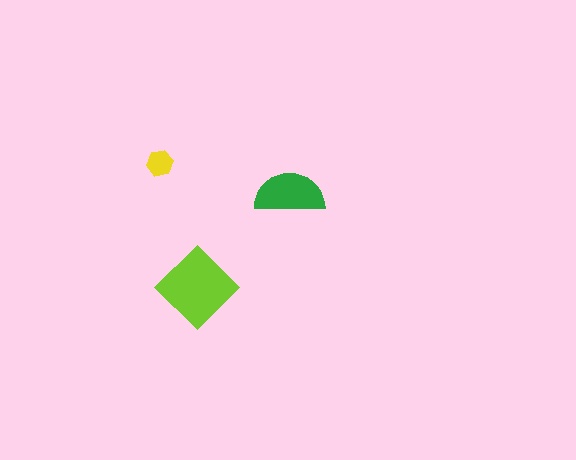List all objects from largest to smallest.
The lime diamond, the green semicircle, the yellow hexagon.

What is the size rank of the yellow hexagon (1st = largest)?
3rd.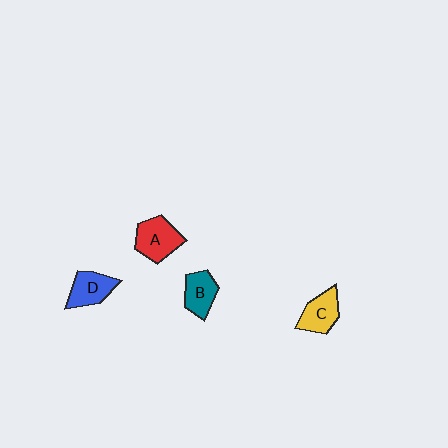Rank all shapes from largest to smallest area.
From largest to smallest: A (red), C (yellow), D (blue), B (teal).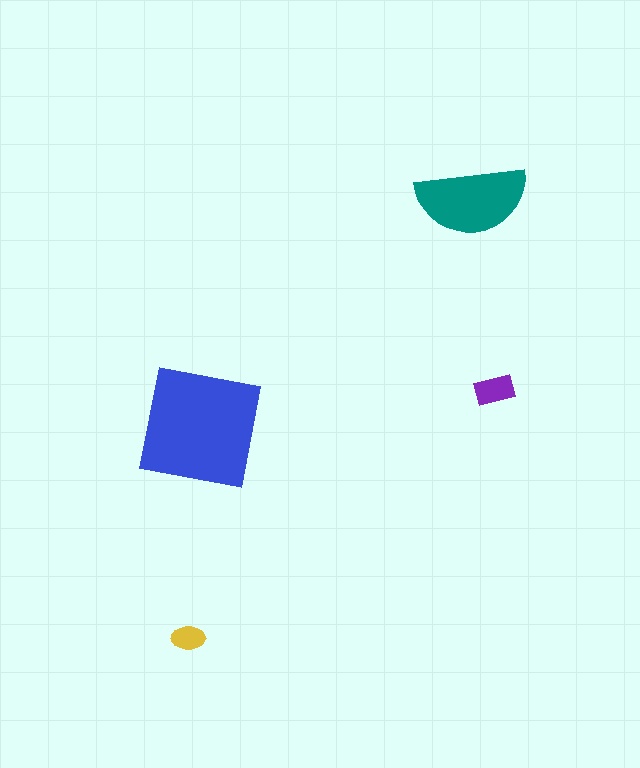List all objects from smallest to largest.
The yellow ellipse, the purple rectangle, the teal semicircle, the blue square.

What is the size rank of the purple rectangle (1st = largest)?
3rd.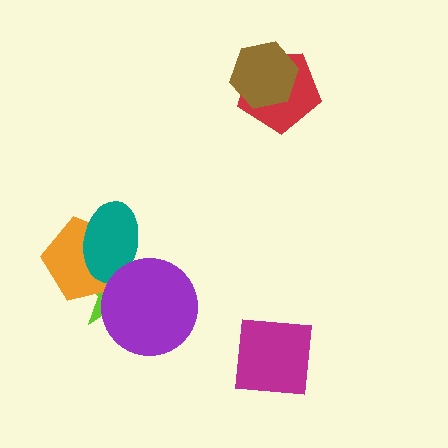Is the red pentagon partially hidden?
Yes, it is partially covered by another shape.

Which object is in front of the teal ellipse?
The purple circle is in front of the teal ellipse.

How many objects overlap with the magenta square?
0 objects overlap with the magenta square.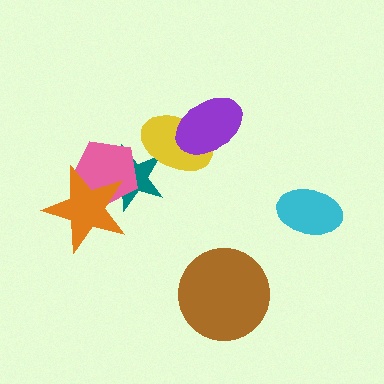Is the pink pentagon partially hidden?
Yes, it is partially covered by another shape.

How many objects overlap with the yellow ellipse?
2 objects overlap with the yellow ellipse.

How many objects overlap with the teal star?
3 objects overlap with the teal star.